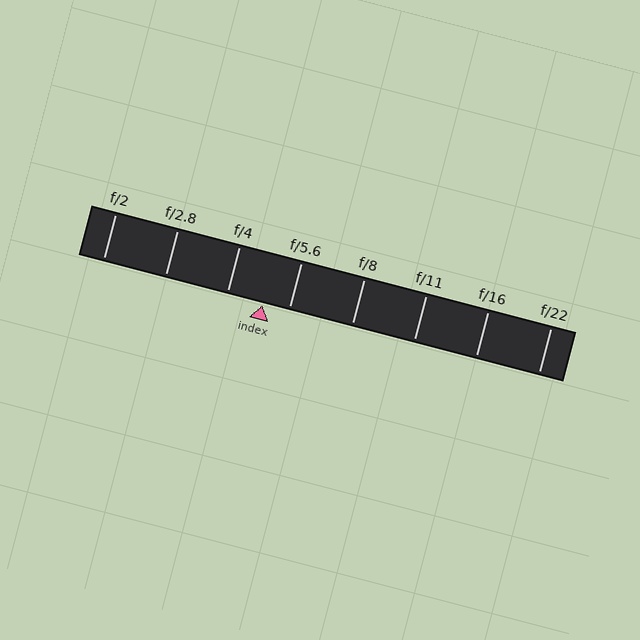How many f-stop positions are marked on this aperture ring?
There are 8 f-stop positions marked.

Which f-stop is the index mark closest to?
The index mark is closest to f/5.6.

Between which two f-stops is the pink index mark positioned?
The index mark is between f/4 and f/5.6.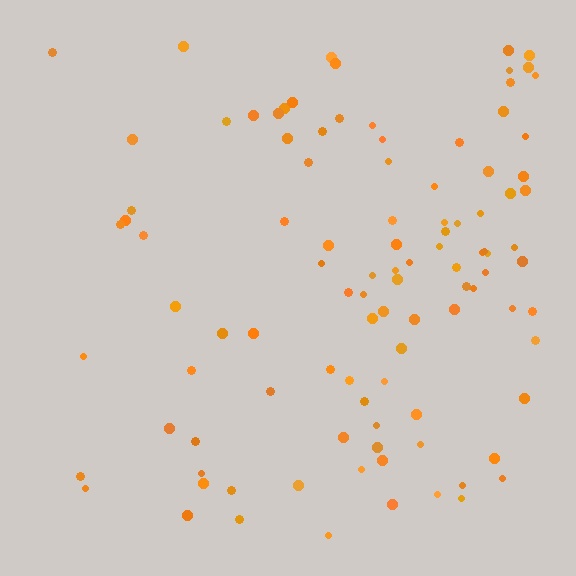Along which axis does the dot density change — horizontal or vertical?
Horizontal.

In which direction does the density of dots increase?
From left to right, with the right side densest.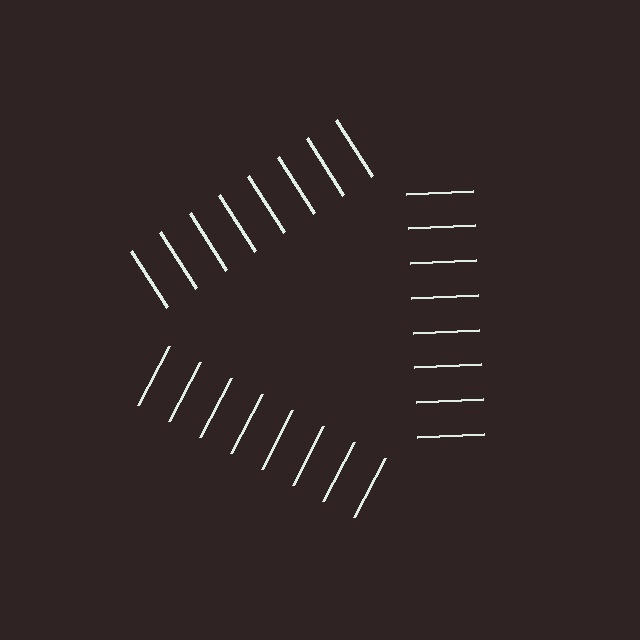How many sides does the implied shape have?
3 sides — the line-ends trace a triangle.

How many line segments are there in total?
24 — 8 along each of the 3 edges.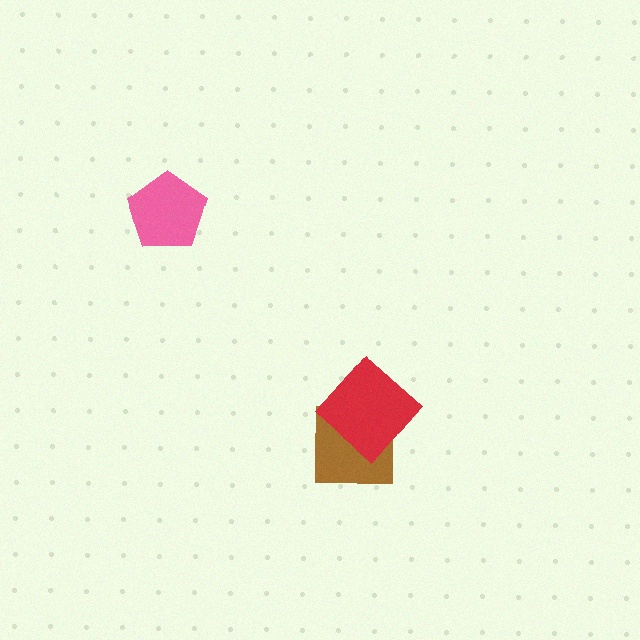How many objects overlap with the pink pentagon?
0 objects overlap with the pink pentagon.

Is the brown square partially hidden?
Yes, it is partially covered by another shape.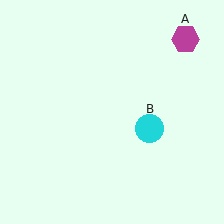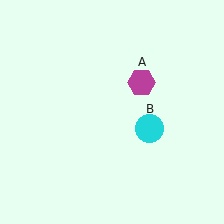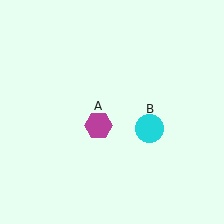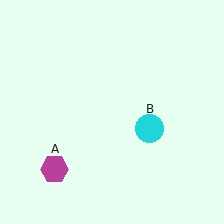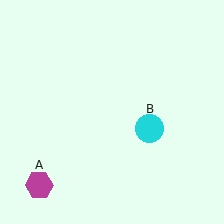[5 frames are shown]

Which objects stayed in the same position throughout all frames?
Cyan circle (object B) remained stationary.